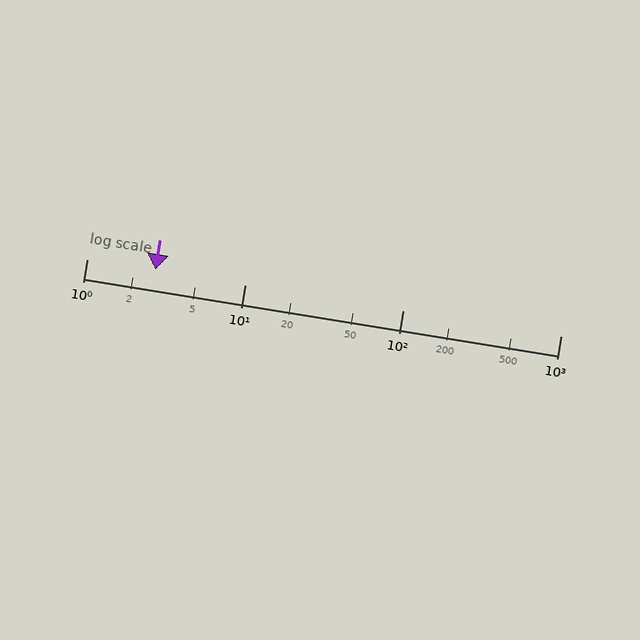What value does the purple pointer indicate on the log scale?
The pointer indicates approximately 2.7.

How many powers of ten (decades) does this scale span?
The scale spans 3 decades, from 1 to 1000.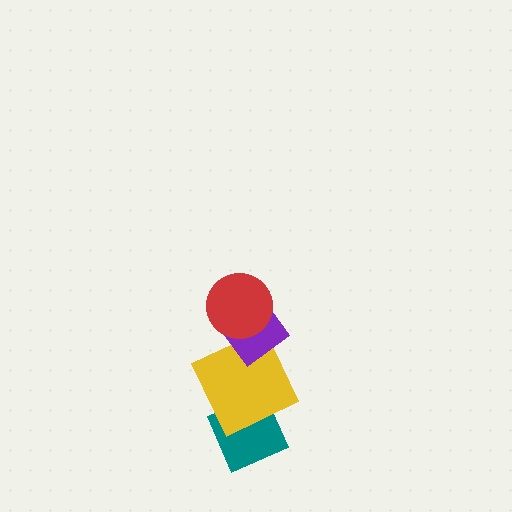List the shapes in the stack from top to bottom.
From top to bottom: the red circle, the purple diamond, the yellow square, the teal diamond.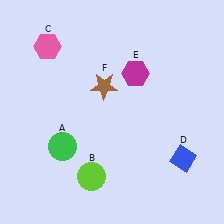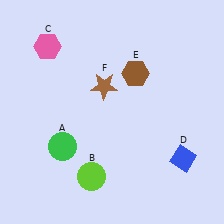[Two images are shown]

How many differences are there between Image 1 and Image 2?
There is 1 difference between the two images.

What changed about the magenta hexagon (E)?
In Image 1, E is magenta. In Image 2, it changed to brown.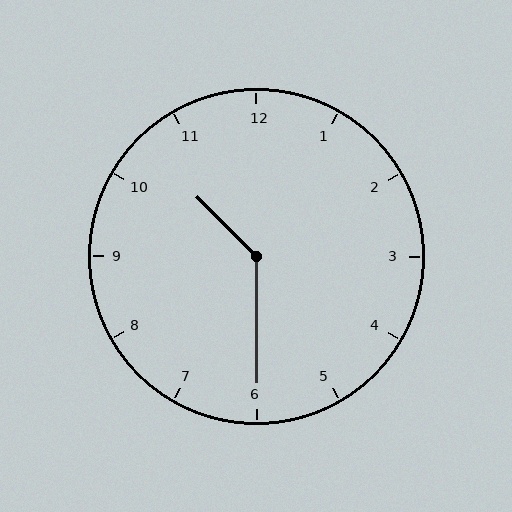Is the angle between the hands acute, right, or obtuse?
It is obtuse.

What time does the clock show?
10:30.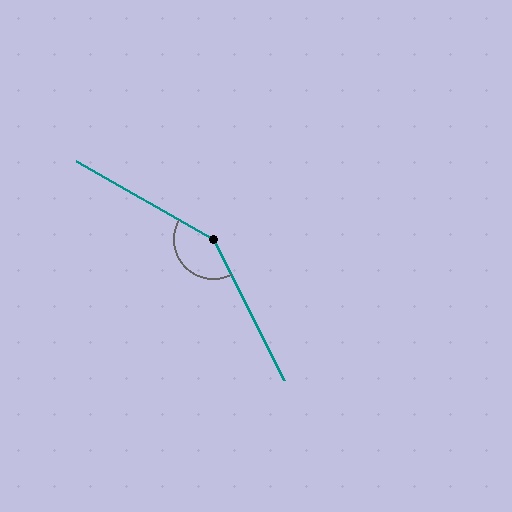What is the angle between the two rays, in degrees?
Approximately 146 degrees.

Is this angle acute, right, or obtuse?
It is obtuse.